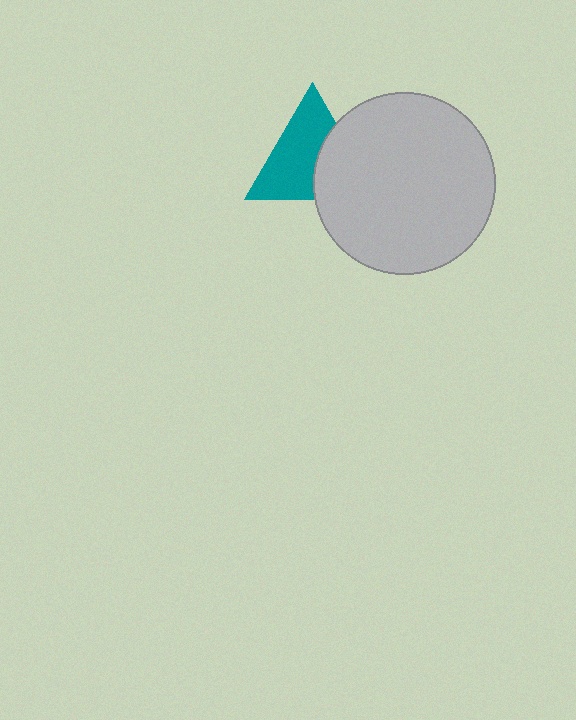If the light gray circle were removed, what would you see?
You would see the complete teal triangle.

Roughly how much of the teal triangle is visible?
About half of it is visible (roughly 63%).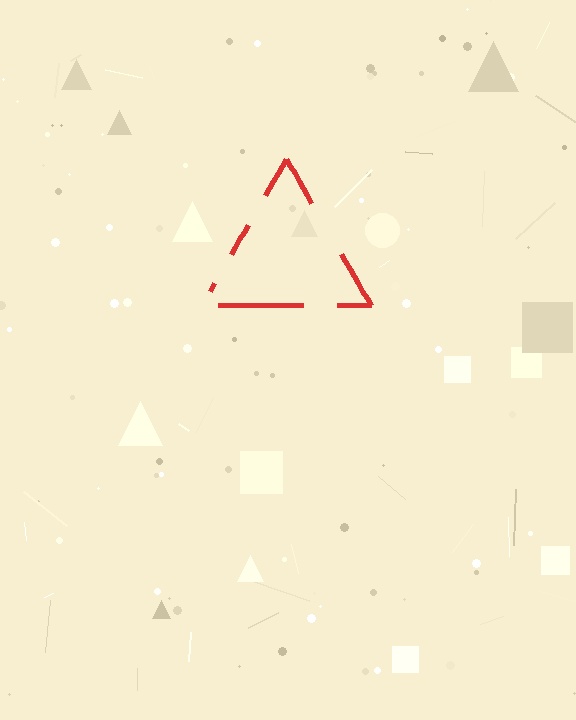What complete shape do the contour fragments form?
The contour fragments form a triangle.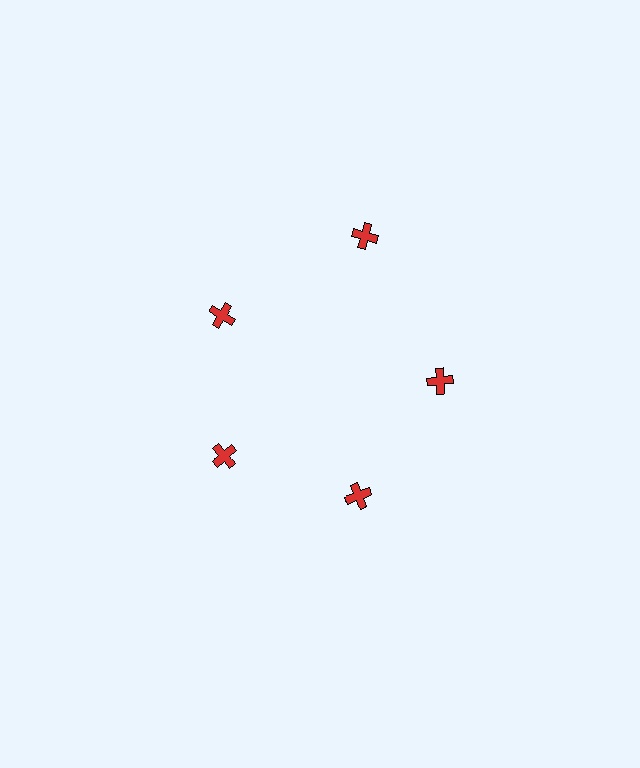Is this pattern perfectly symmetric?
No. The 5 red crosses are arranged in a ring, but one element near the 1 o'clock position is pushed outward from the center, breaking the 5-fold rotational symmetry.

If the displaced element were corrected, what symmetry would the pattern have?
It would have 5-fold rotational symmetry — the pattern would map onto itself every 72 degrees.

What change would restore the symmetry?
The symmetry would be restored by moving it inward, back onto the ring so that all 5 crosses sit at equal angles and equal distance from the center.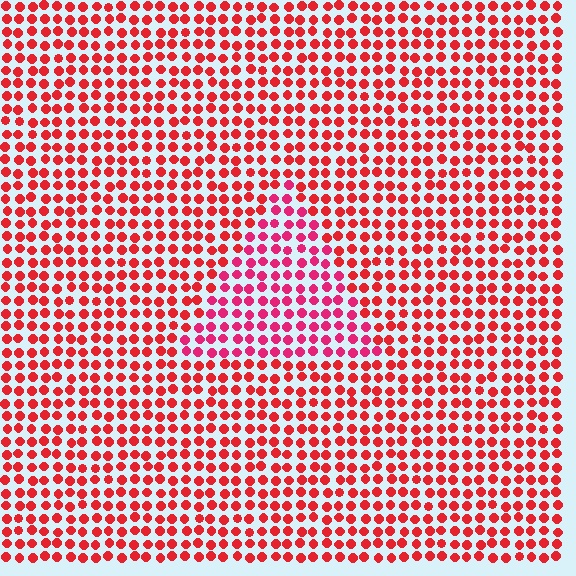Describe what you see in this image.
The image is filled with small red elements in a uniform arrangement. A triangle-shaped region is visible where the elements are tinted to a slightly different hue, forming a subtle color boundary.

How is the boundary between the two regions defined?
The boundary is defined purely by a slight shift in hue (about 23 degrees). Spacing, size, and orientation are identical on both sides.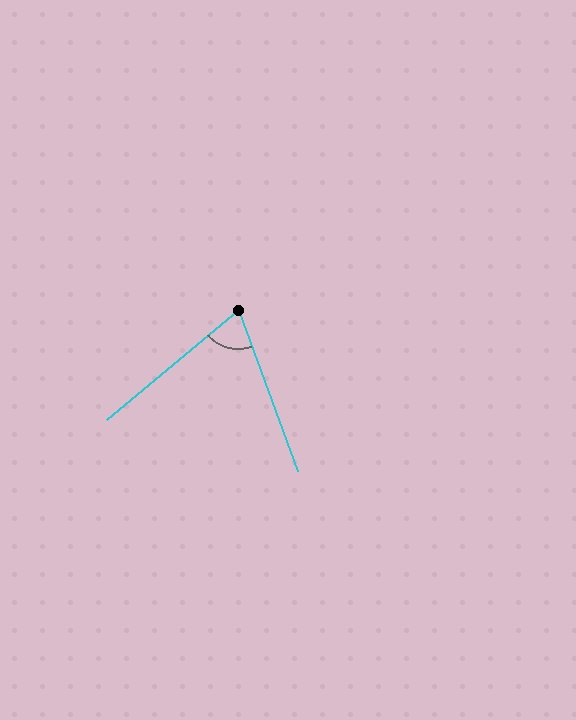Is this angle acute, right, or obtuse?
It is acute.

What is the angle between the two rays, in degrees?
Approximately 70 degrees.